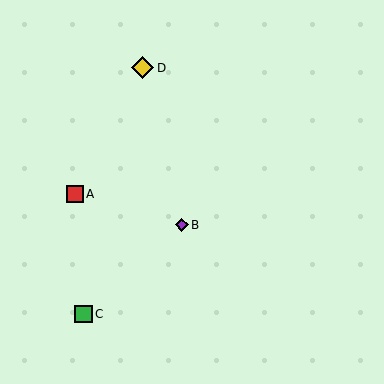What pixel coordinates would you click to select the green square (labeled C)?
Click at (83, 314) to select the green square C.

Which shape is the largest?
The yellow diamond (labeled D) is the largest.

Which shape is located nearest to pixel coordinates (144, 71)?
The yellow diamond (labeled D) at (143, 68) is nearest to that location.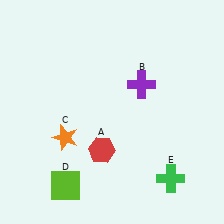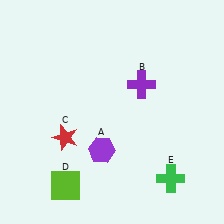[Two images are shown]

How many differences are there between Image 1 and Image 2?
There are 2 differences between the two images.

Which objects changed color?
A changed from red to purple. C changed from orange to red.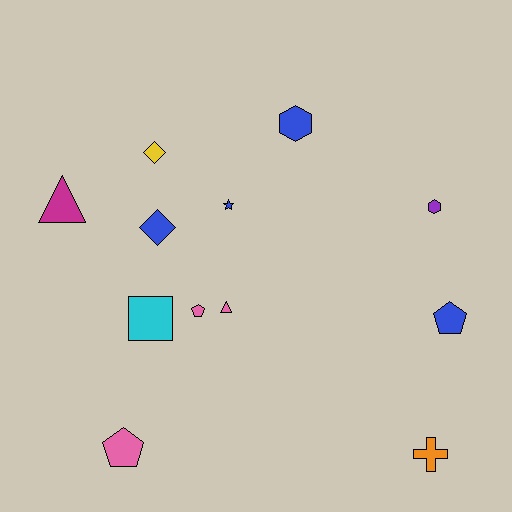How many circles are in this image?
There are no circles.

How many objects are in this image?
There are 12 objects.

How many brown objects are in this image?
There are no brown objects.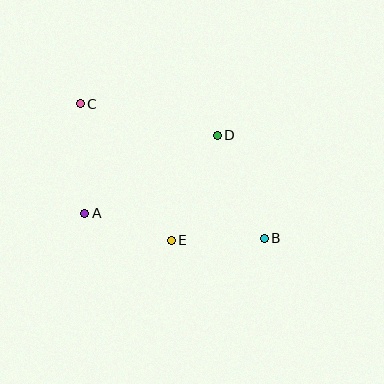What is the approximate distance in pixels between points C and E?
The distance between C and E is approximately 164 pixels.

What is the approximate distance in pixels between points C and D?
The distance between C and D is approximately 140 pixels.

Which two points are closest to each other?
Points A and E are closest to each other.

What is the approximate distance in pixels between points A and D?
The distance between A and D is approximately 154 pixels.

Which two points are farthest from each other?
Points B and C are farthest from each other.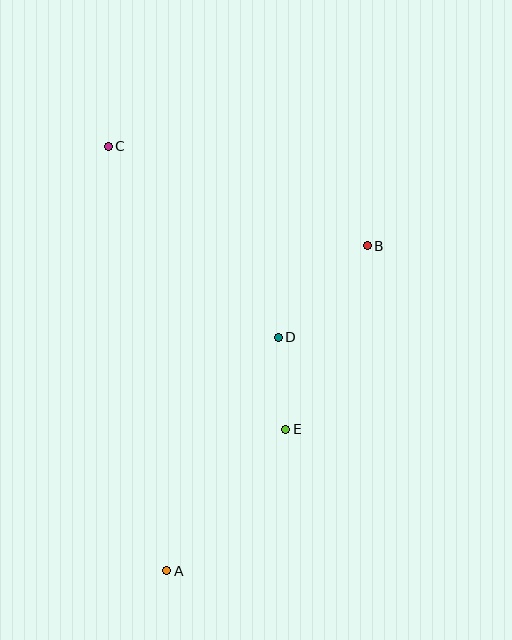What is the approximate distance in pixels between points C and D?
The distance between C and D is approximately 256 pixels.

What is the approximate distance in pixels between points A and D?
The distance between A and D is approximately 259 pixels.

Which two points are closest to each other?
Points D and E are closest to each other.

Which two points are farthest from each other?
Points A and C are farthest from each other.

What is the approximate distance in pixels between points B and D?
The distance between B and D is approximately 128 pixels.